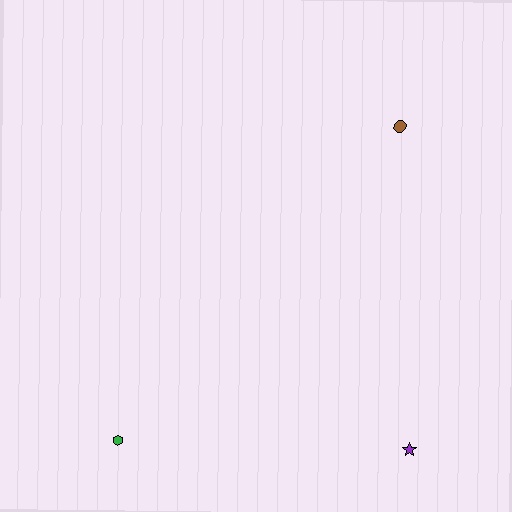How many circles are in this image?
There is 1 circle.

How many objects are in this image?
There are 3 objects.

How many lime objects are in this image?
There are no lime objects.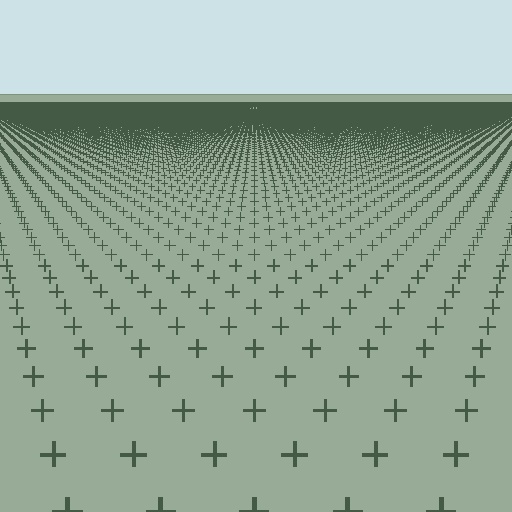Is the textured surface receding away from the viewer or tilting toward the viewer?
The surface is receding away from the viewer. Texture elements get smaller and denser toward the top.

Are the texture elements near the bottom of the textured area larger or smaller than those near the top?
Larger. Near the bottom, elements are closer to the viewer and appear at a bigger on-screen size.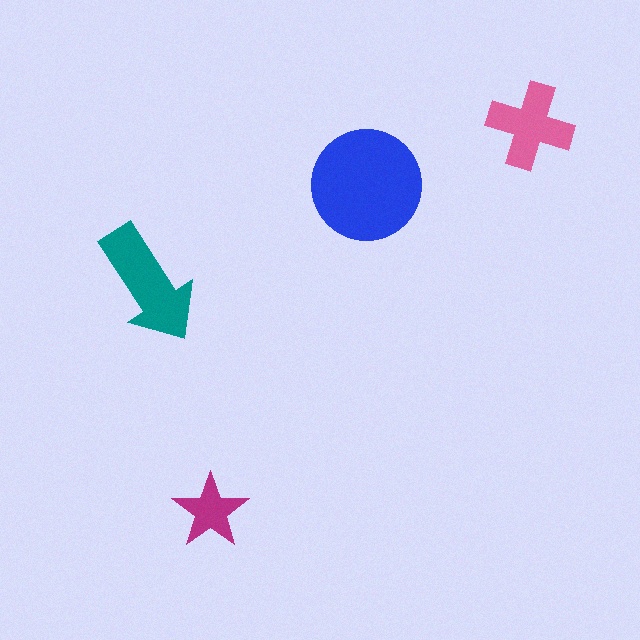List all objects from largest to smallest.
The blue circle, the teal arrow, the pink cross, the magenta star.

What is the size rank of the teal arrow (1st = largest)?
2nd.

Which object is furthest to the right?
The pink cross is rightmost.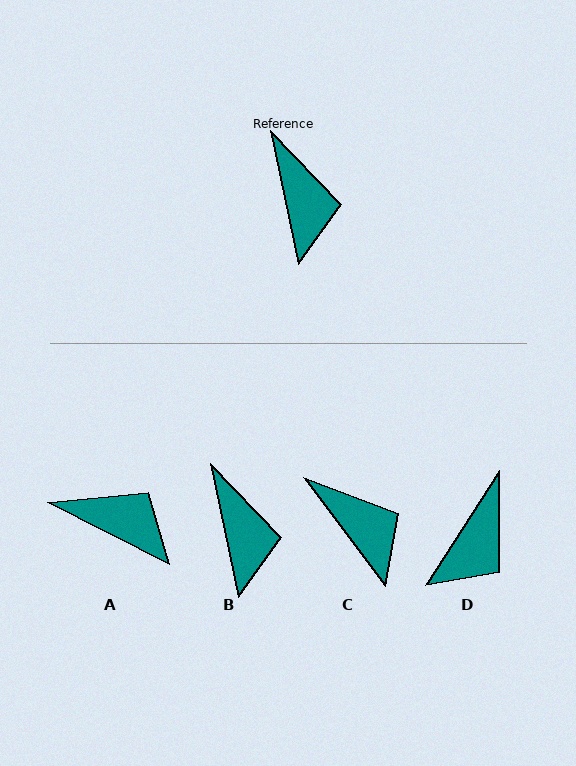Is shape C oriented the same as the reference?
No, it is off by about 25 degrees.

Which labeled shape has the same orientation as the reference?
B.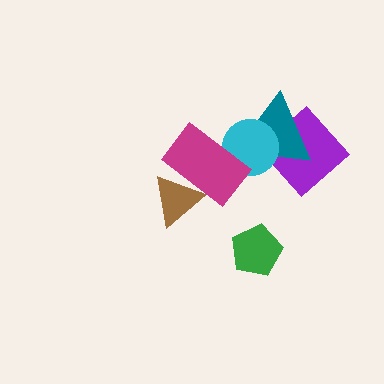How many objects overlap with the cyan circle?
3 objects overlap with the cyan circle.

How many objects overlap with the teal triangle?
2 objects overlap with the teal triangle.